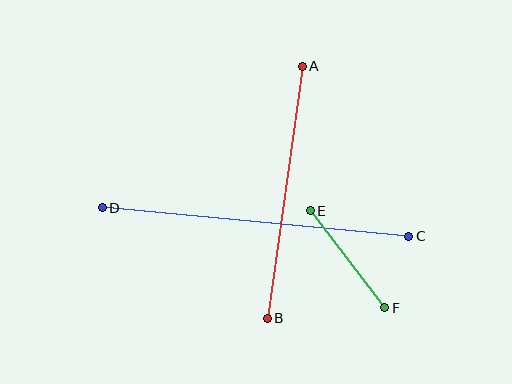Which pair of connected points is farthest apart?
Points C and D are farthest apart.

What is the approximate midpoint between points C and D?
The midpoint is at approximately (255, 222) pixels.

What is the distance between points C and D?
The distance is approximately 308 pixels.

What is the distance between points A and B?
The distance is approximately 255 pixels.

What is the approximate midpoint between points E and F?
The midpoint is at approximately (348, 259) pixels.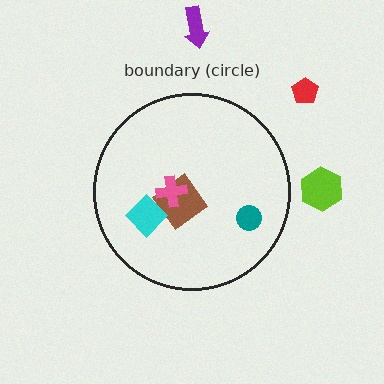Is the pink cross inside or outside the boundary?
Inside.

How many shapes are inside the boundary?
4 inside, 3 outside.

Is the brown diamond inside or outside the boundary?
Inside.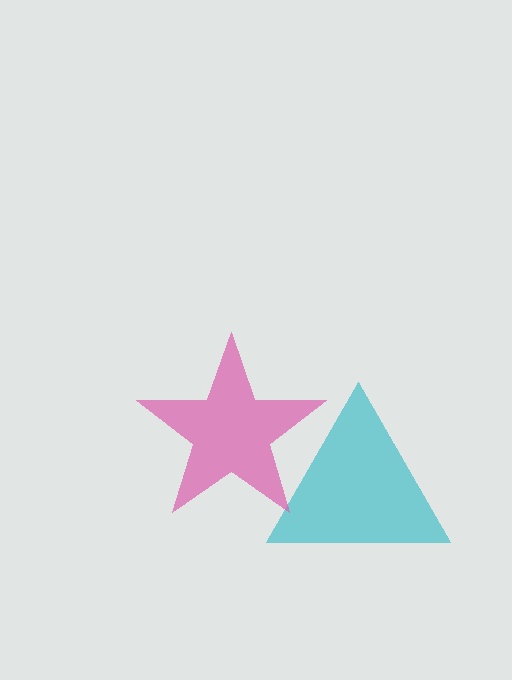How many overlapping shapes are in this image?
There are 2 overlapping shapes in the image.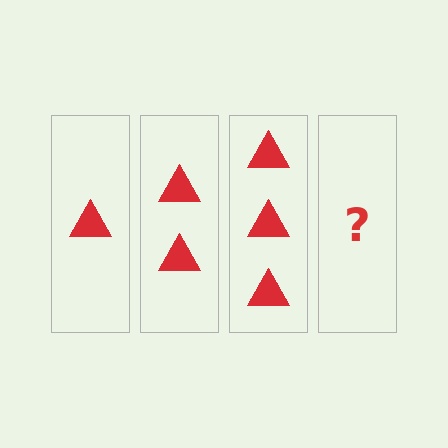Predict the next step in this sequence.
The next step is 4 triangles.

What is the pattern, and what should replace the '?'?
The pattern is that each step adds one more triangle. The '?' should be 4 triangles.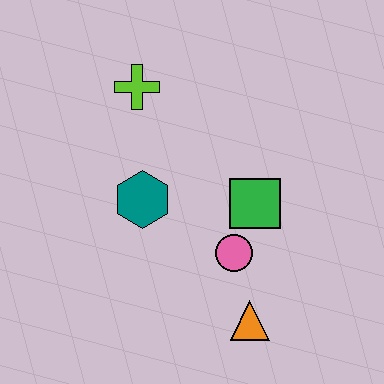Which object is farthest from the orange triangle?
The lime cross is farthest from the orange triangle.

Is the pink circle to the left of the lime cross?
No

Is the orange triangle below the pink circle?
Yes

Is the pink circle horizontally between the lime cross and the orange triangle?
Yes